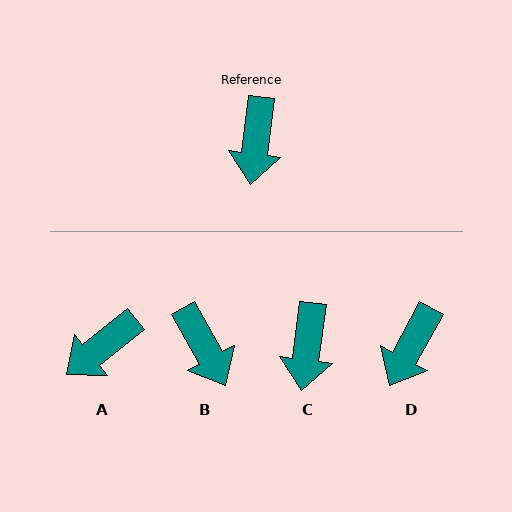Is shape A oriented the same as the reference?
No, it is off by about 45 degrees.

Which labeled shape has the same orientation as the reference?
C.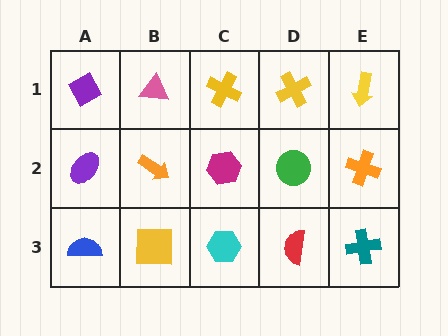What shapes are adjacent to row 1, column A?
A purple ellipse (row 2, column A), a pink triangle (row 1, column B).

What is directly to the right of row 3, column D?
A teal cross.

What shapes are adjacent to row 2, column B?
A pink triangle (row 1, column B), a yellow square (row 3, column B), a purple ellipse (row 2, column A), a magenta hexagon (row 2, column C).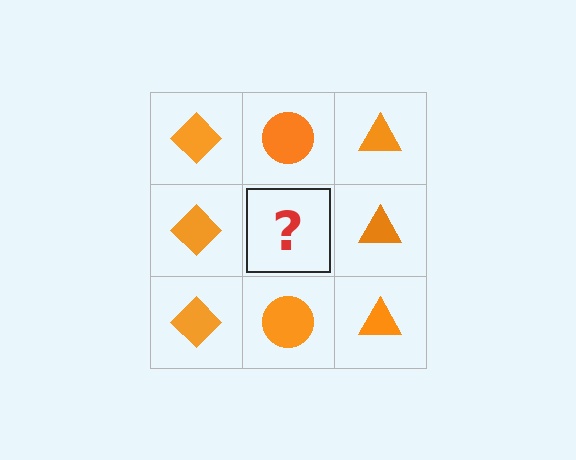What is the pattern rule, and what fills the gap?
The rule is that each column has a consistent shape. The gap should be filled with an orange circle.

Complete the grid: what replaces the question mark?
The question mark should be replaced with an orange circle.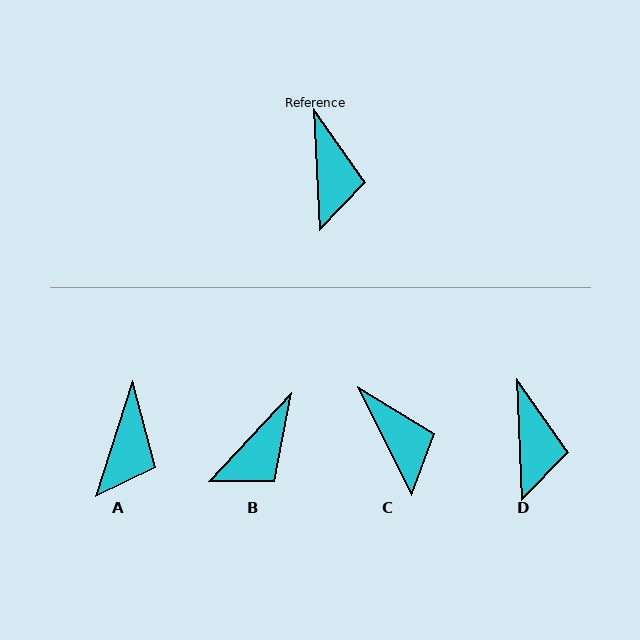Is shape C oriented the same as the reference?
No, it is off by about 24 degrees.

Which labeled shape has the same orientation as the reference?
D.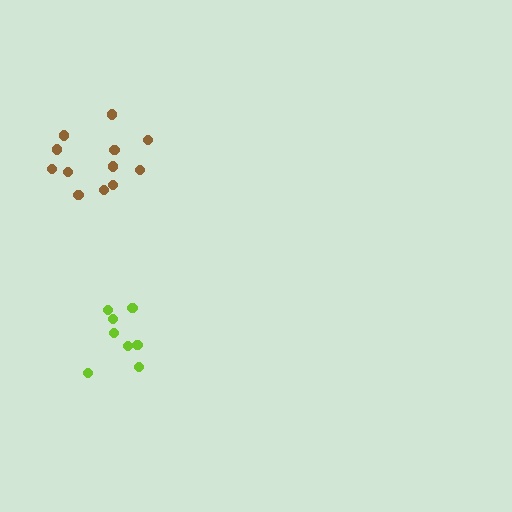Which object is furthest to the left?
The brown cluster is leftmost.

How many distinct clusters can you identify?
There are 2 distinct clusters.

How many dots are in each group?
Group 1: 8 dots, Group 2: 12 dots (20 total).